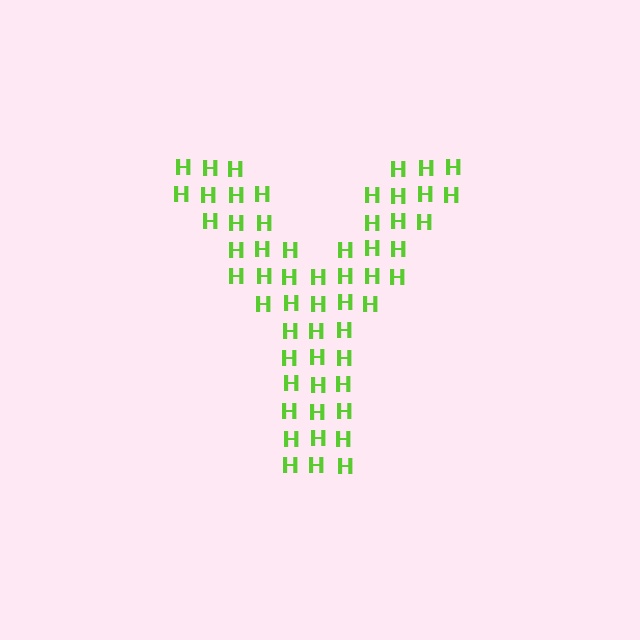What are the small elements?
The small elements are letter H's.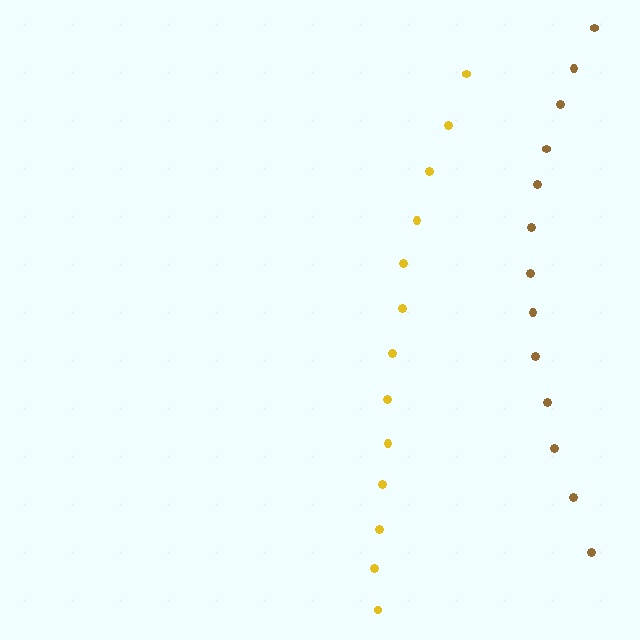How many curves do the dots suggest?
There are 2 distinct paths.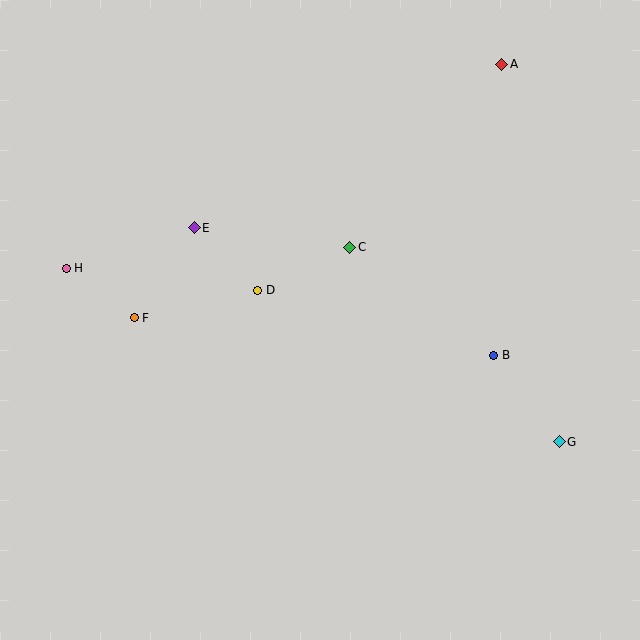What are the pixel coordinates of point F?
Point F is at (134, 318).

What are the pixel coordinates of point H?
Point H is at (66, 268).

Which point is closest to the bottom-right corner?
Point G is closest to the bottom-right corner.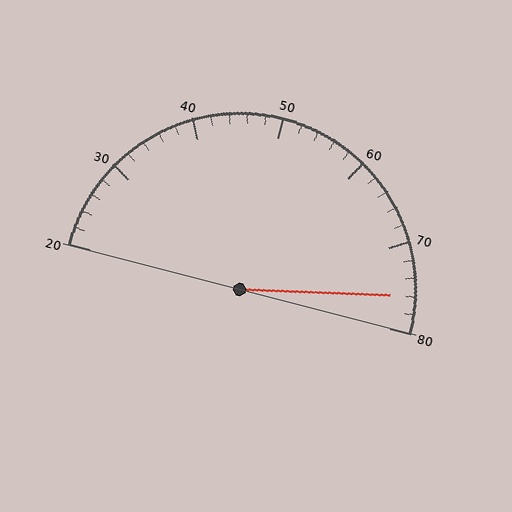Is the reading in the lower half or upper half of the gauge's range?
The reading is in the upper half of the range (20 to 80).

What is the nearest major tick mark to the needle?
The nearest major tick mark is 80.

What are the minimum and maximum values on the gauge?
The gauge ranges from 20 to 80.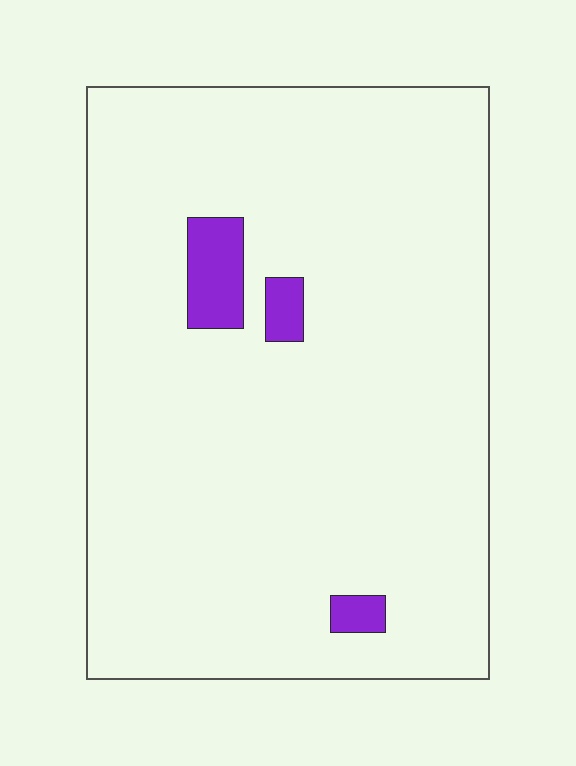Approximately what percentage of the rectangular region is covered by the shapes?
Approximately 5%.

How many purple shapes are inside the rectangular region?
3.